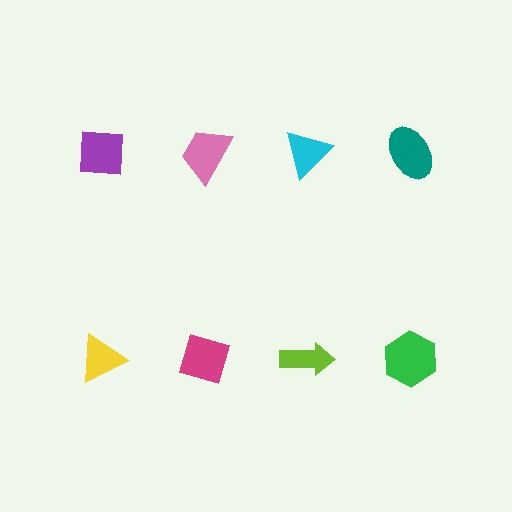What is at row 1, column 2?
A pink trapezoid.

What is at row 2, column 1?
A yellow triangle.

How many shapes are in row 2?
4 shapes.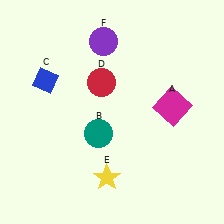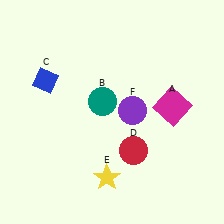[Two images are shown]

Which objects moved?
The objects that moved are: the teal circle (B), the red circle (D), the purple circle (F).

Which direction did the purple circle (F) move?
The purple circle (F) moved down.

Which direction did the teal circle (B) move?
The teal circle (B) moved up.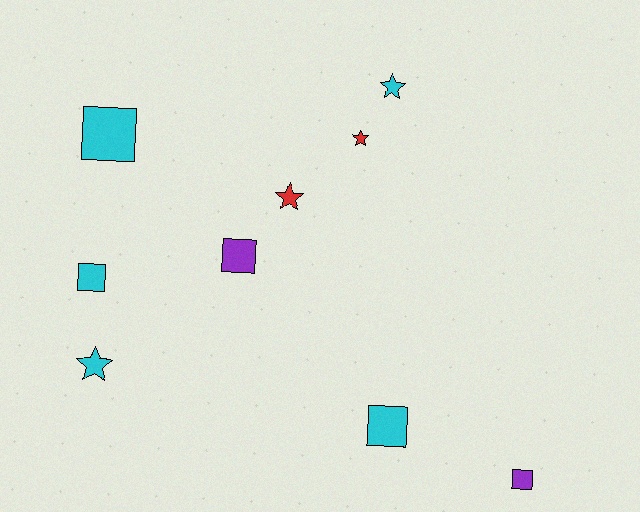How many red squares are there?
There are no red squares.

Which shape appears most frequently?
Square, with 5 objects.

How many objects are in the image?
There are 9 objects.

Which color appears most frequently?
Cyan, with 5 objects.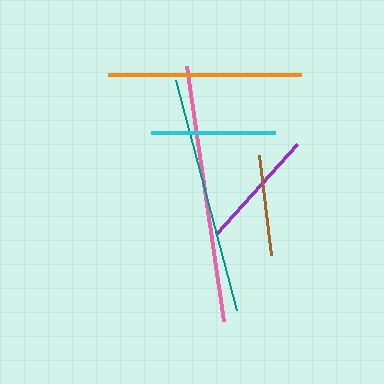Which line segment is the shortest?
The brown line is the shortest at approximately 101 pixels.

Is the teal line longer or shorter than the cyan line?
The teal line is longer than the cyan line.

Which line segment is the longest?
The pink line is the longest at approximately 258 pixels.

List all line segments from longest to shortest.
From longest to shortest: pink, teal, orange, cyan, purple, brown.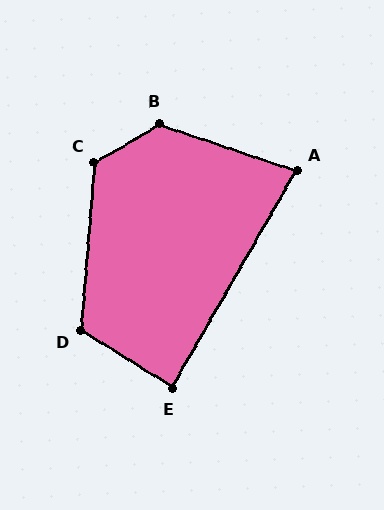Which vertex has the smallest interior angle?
A, at approximately 79 degrees.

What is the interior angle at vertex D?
Approximately 118 degrees (obtuse).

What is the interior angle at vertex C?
Approximately 125 degrees (obtuse).